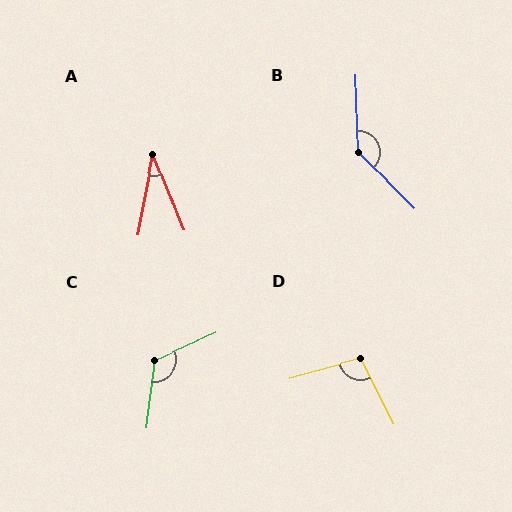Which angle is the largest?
B, at approximately 137 degrees.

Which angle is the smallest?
A, at approximately 33 degrees.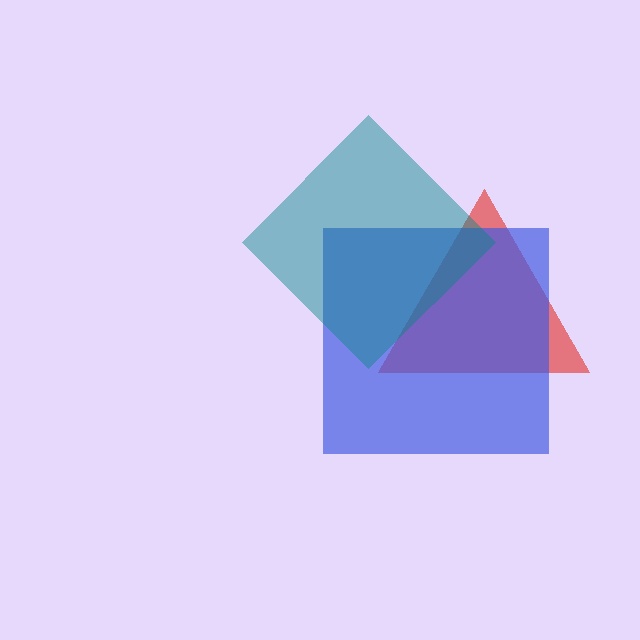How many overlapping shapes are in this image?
There are 3 overlapping shapes in the image.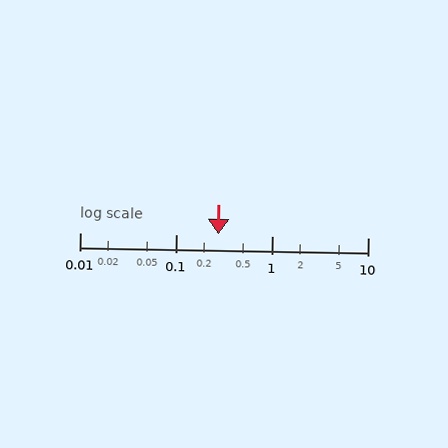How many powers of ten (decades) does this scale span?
The scale spans 3 decades, from 0.01 to 10.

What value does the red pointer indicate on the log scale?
The pointer indicates approximately 0.28.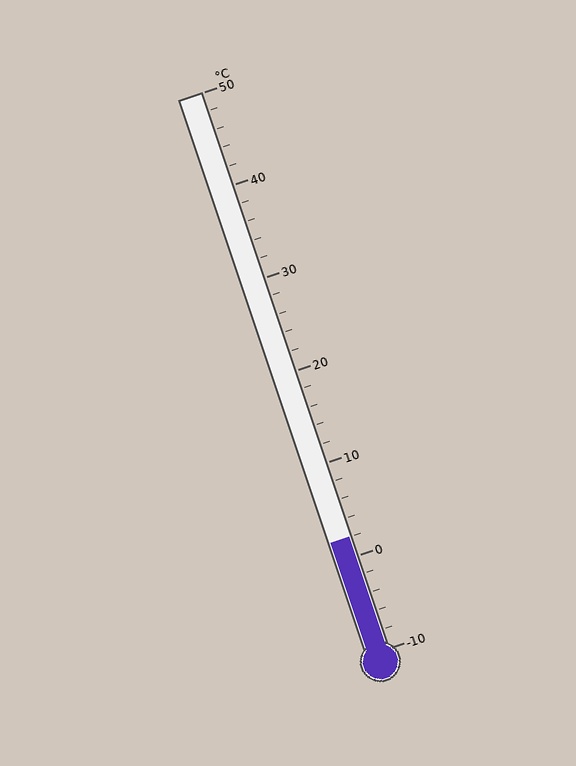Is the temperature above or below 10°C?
The temperature is below 10°C.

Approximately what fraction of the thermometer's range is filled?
The thermometer is filled to approximately 20% of its range.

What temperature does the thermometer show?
The thermometer shows approximately 2°C.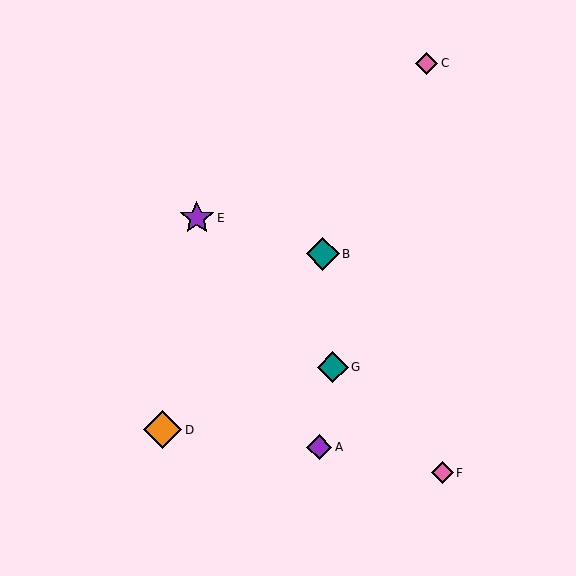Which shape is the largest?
The orange diamond (labeled D) is the largest.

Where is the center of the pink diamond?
The center of the pink diamond is at (442, 473).